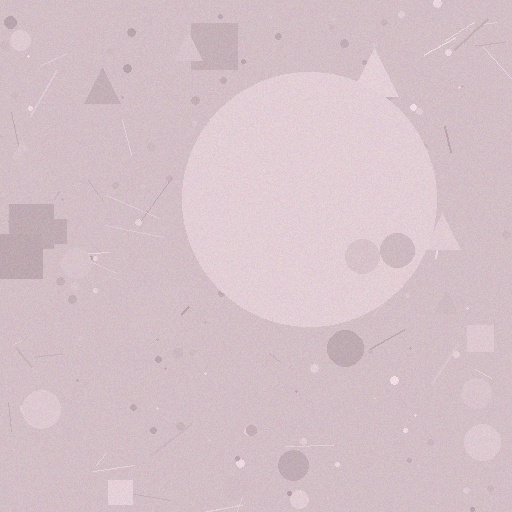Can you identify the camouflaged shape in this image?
The camouflaged shape is a circle.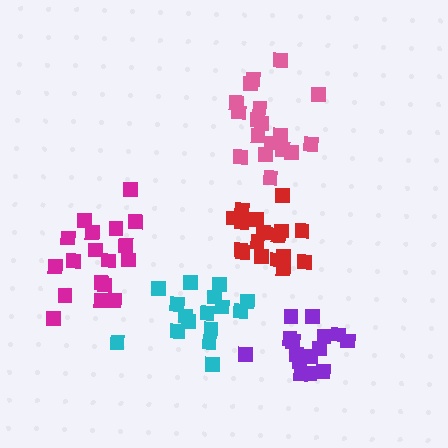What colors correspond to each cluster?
The clusters are colored: magenta, purple, red, pink, cyan.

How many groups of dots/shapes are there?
There are 5 groups.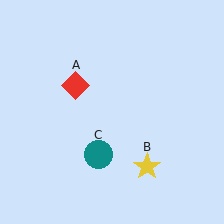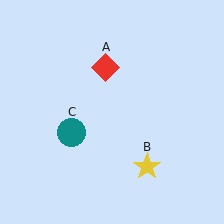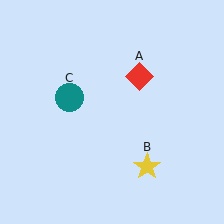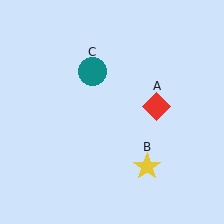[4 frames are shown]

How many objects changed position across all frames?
2 objects changed position: red diamond (object A), teal circle (object C).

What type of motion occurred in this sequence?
The red diamond (object A), teal circle (object C) rotated clockwise around the center of the scene.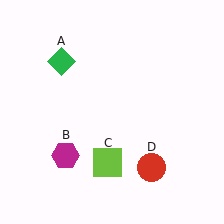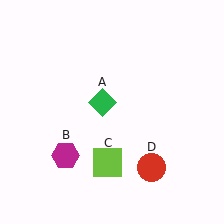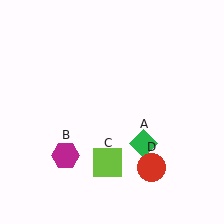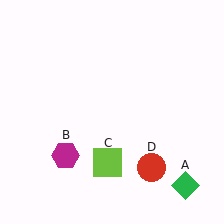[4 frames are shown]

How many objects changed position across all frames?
1 object changed position: green diamond (object A).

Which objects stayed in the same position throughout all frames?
Magenta hexagon (object B) and lime square (object C) and red circle (object D) remained stationary.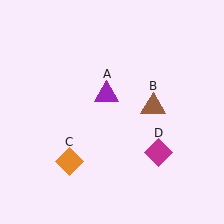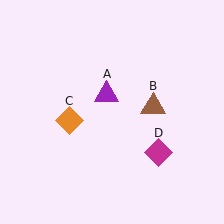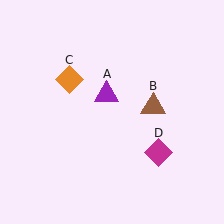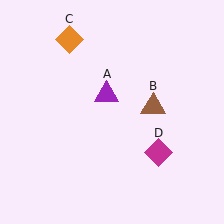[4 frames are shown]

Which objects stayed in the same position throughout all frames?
Purple triangle (object A) and brown triangle (object B) and magenta diamond (object D) remained stationary.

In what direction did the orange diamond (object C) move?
The orange diamond (object C) moved up.